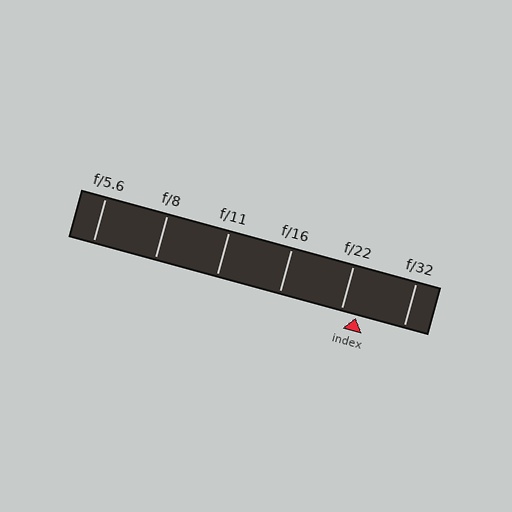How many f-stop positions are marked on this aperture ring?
There are 6 f-stop positions marked.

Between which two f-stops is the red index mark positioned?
The index mark is between f/22 and f/32.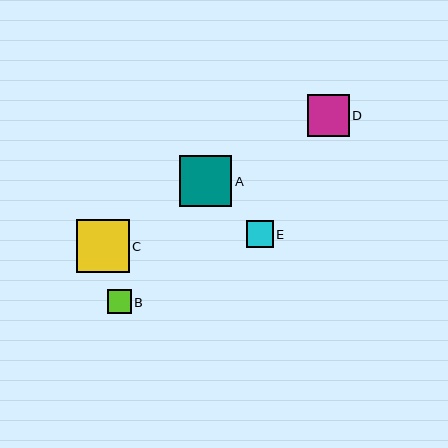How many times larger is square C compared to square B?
Square C is approximately 2.2 times the size of square B.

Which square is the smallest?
Square B is the smallest with a size of approximately 24 pixels.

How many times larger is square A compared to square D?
Square A is approximately 1.2 times the size of square D.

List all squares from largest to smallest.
From largest to smallest: C, A, D, E, B.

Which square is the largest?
Square C is the largest with a size of approximately 53 pixels.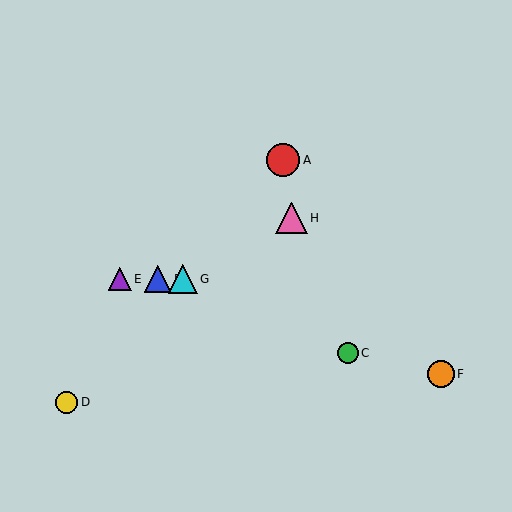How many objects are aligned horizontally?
3 objects (B, E, G) are aligned horizontally.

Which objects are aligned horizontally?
Objects B, E, G are aligned horizontally.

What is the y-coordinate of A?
Object A is at y≈160.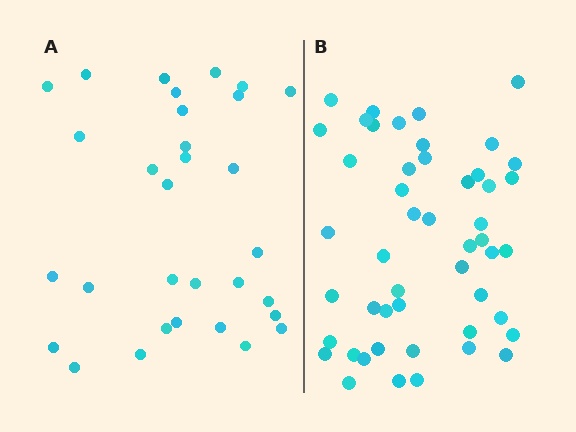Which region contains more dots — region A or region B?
Region B (the right region) has more dots.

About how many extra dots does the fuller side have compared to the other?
Region B has approximately 20 more dots than region A.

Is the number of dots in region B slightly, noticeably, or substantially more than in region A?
Region B has substantially more. The ratio is roughly 1.6 to 1.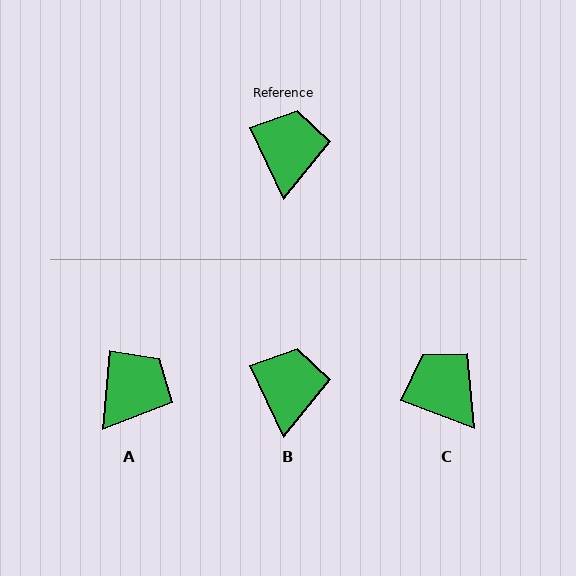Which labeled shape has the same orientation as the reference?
B.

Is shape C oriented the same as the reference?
No, it is off by about 44 degrees.